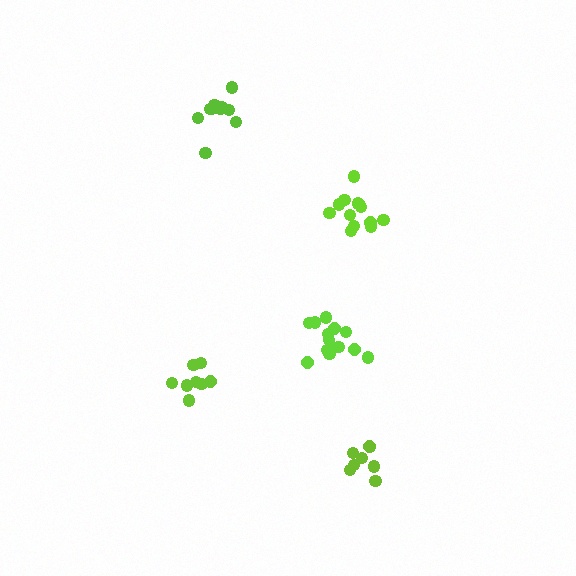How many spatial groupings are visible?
There are 5 spatial groupings.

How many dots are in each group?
Group 1: 10 dots, Group 2: 13 dots, Group 3: 8 dots, Group 4: 8 dots, Group 5: 13 dots (52 total).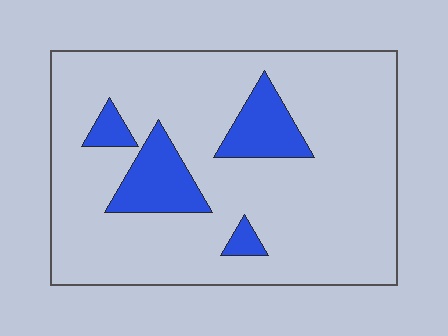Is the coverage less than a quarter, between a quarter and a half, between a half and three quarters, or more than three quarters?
Less than a quarter.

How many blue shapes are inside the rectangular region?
4.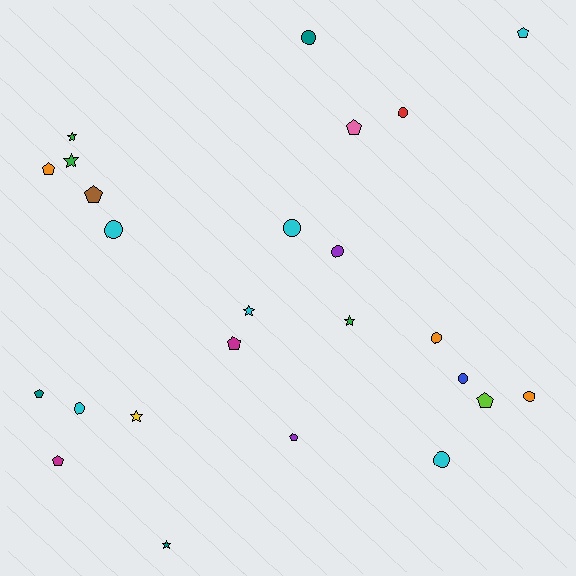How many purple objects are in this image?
There are 2 purple objects.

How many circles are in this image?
There are 10 circles.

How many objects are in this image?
There are 25 objects.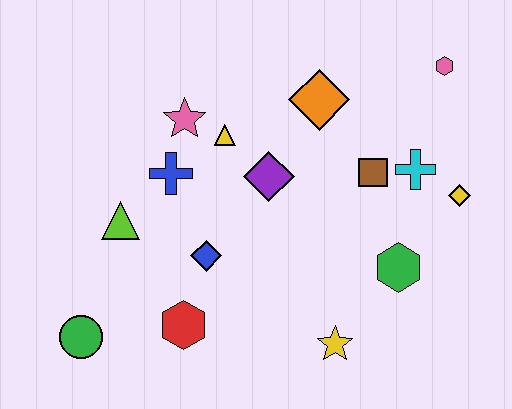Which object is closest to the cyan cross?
The brown square is closest to the cyan cross.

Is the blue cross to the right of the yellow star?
No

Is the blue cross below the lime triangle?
No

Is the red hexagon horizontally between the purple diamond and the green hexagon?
No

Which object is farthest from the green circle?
The pink hexagon is farthest from the green circle.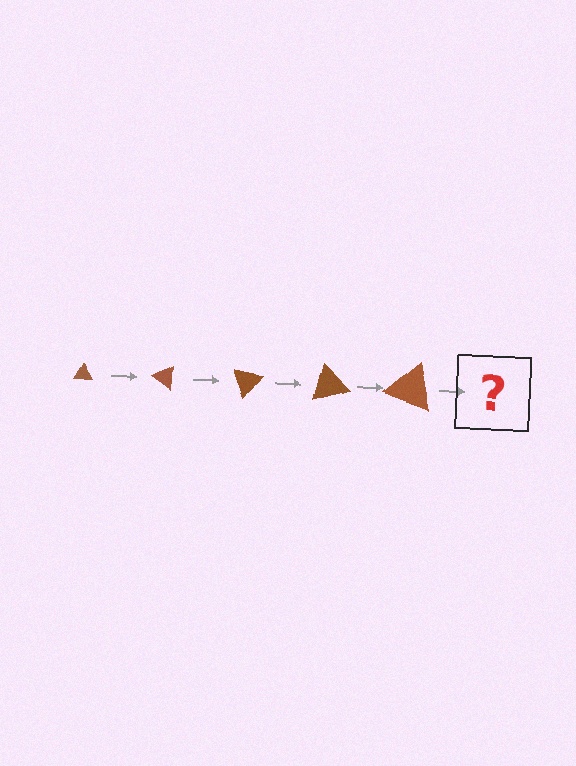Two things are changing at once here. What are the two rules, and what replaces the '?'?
The two rules are that the triangle grows larger each step and it rotates 35 degrees each step. The '?' should be a triangle, larger than the previous one and rotated 175 degrees from the start.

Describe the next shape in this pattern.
It should be a triangle, larger than the previous one and rotated 175 degrees from the start.